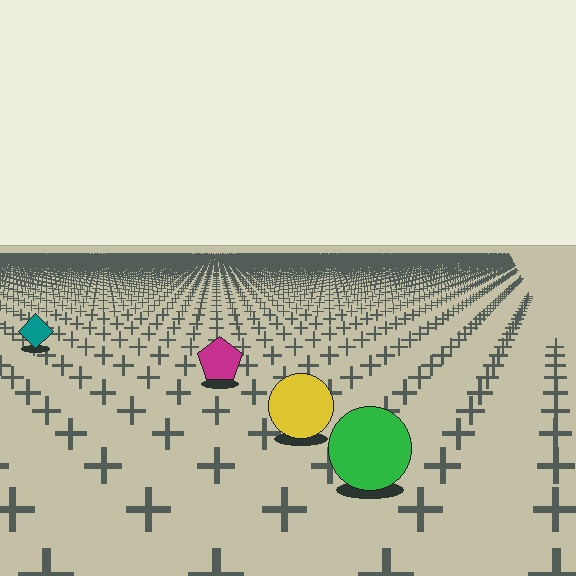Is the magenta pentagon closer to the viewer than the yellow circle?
No. The yellow circle is closer — you can tell from the texture gradient: the ground texture is coarser near it.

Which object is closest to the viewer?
The green circle is closest. The texture marks near it are larger and more spread out.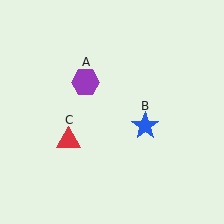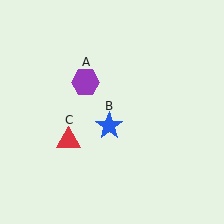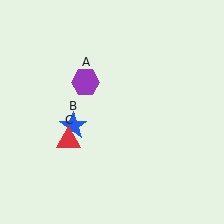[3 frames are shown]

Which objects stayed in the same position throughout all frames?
Purple hexagon (object A) and red triangle (object C) remained stationary.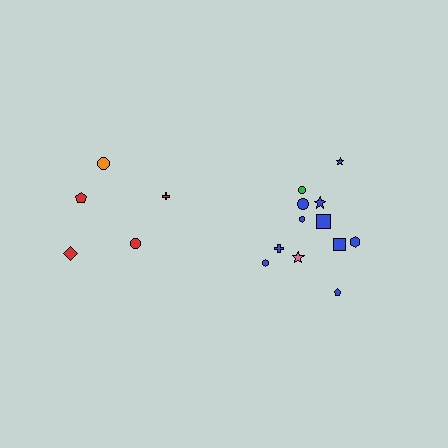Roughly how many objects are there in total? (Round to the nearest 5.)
Roughly 15 objects in total.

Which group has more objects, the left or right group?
The right group.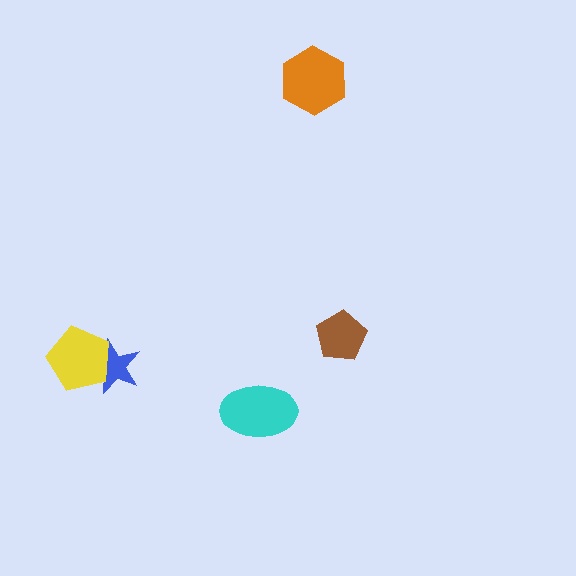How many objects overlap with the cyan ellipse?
0 objects overlap with the cyan ellipse.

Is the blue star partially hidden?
Yes, it is partially covered by another shape.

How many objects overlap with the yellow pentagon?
1 object overlaps with the yellow pentagon.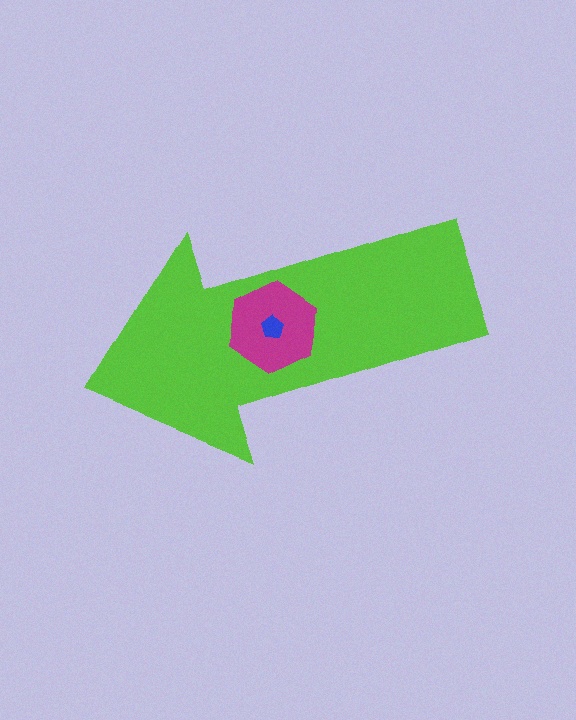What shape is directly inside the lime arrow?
The magenta hexagon.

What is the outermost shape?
The lime arrow.